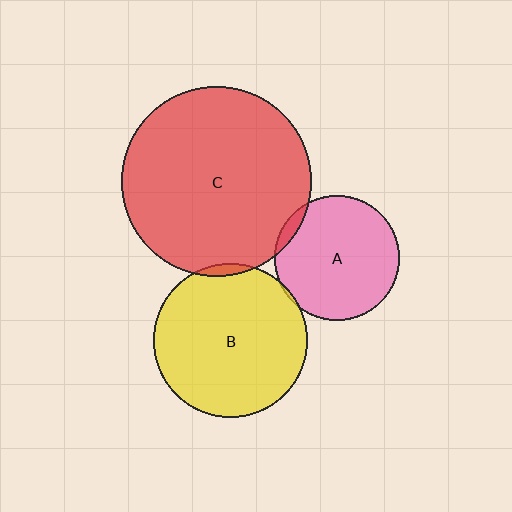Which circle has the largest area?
Circle C (red).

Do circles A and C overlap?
Yes.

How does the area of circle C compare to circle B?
Approximately 1.5 times.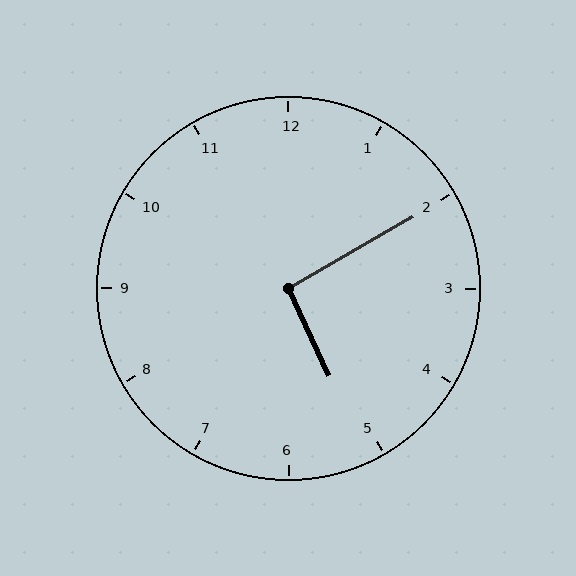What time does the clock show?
5:10.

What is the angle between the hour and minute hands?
Approximately 95 degrees.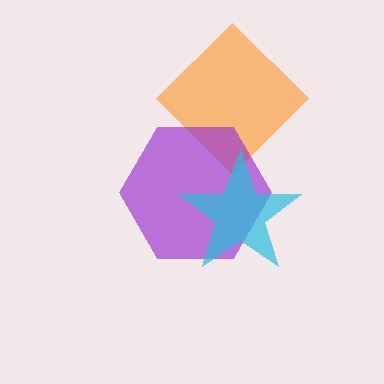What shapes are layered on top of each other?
The layered shapes are: an orange diamond, a purple hexagon, a cyan star.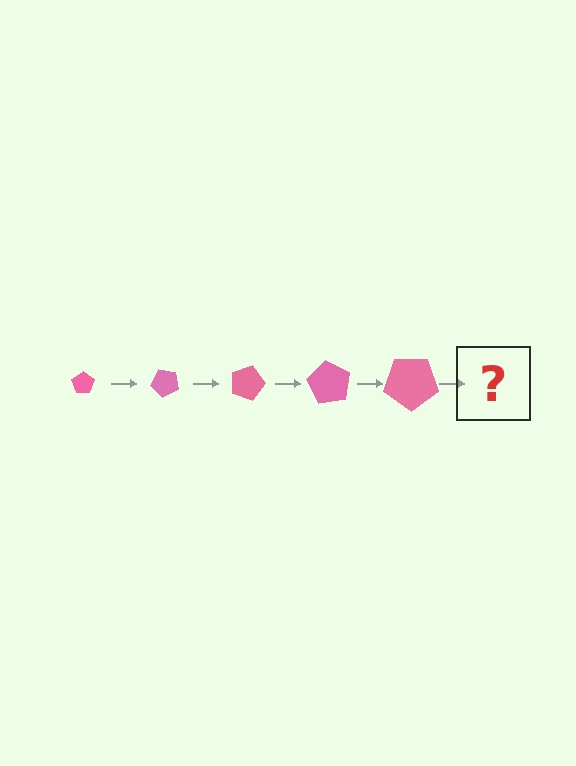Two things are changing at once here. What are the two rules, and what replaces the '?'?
The two rules are that the pentagon grows larger each step and it rotates 45 degrees each step. The '?' should be a pentagon, larger than the previous one and rotated 225 degrees from the start.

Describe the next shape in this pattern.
It should be a pentagon, larger than the previous one and rotated 225 degrees from the start.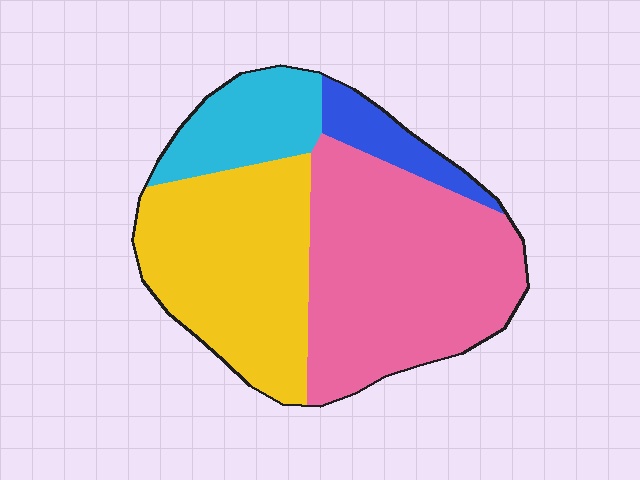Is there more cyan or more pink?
Pink.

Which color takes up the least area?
Blue, at roughly 10%.